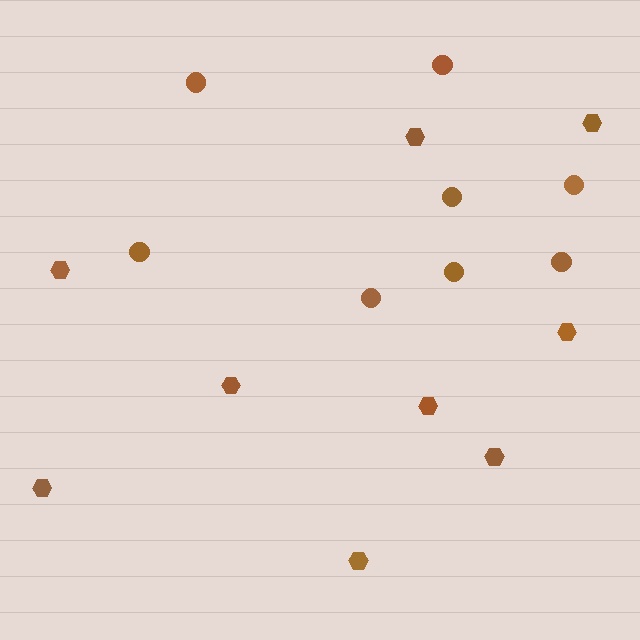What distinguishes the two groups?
There are 2 groups: one group of hexagons (9) and one group of circles (8).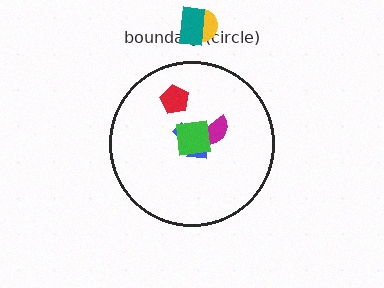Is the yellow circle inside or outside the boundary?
Outside.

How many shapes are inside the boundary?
4 inside, 2 outside.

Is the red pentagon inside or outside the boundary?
Inside.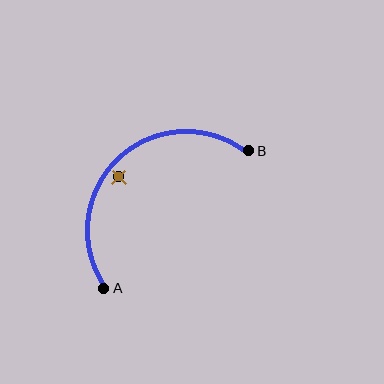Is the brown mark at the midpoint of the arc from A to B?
No — the brown mark does not lie on the arc at all. It sits slightly inside the curve.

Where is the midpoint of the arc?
The arc midpoint is the point on the curve farthest from the straight line joining A and B. It sits above and to the left of that line.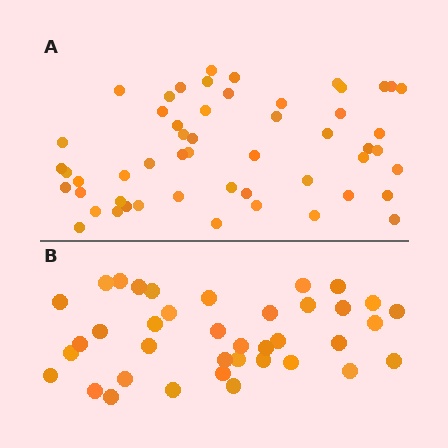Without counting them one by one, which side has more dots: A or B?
Region A (the top region) has more dots.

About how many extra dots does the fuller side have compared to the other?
Region A has approximately 15 more dots than region B.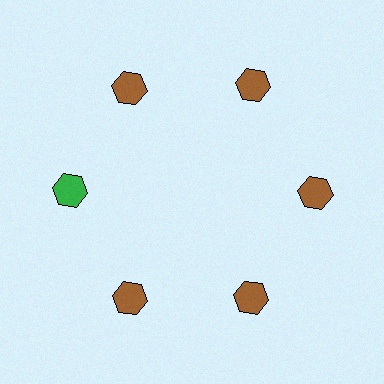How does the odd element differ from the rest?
It has a different color: green instead of brown.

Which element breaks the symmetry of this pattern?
The green hexagon at roughly the 9 o'clock position breaks the symmetry. All other shapes are brown hexagons.